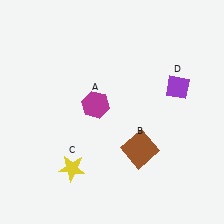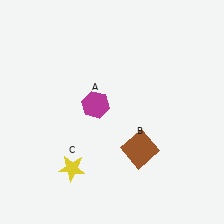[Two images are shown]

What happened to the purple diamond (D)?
The purple diamond (D) was removed in Image 2. It was in the top-right area of Image 1.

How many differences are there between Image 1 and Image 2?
There is 1 difference between the two images.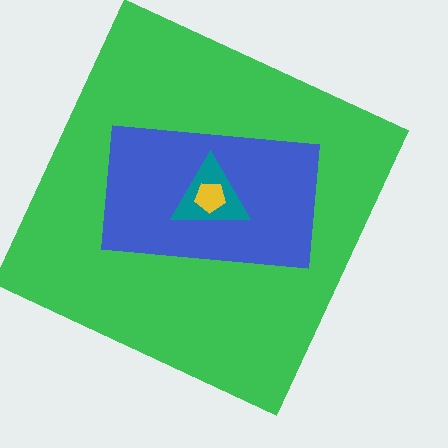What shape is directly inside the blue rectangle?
The teal triangle.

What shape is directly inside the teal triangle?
The yellow pentagon.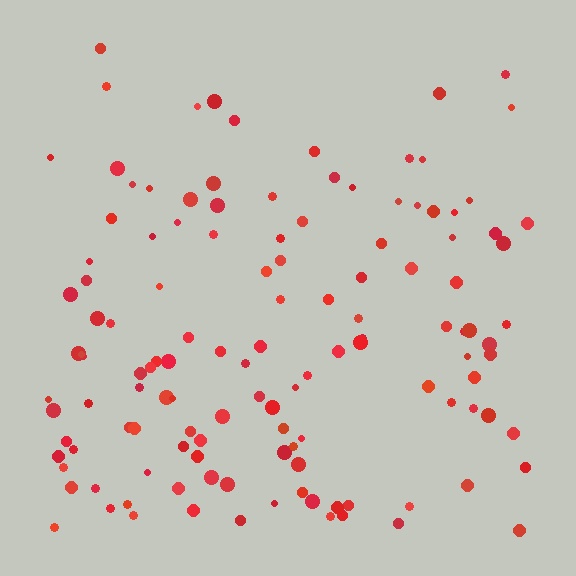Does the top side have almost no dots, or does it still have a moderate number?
Still a moderate number, just noticeably fewer than the bottom.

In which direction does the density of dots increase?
From top to bottom, with the bottom side densest.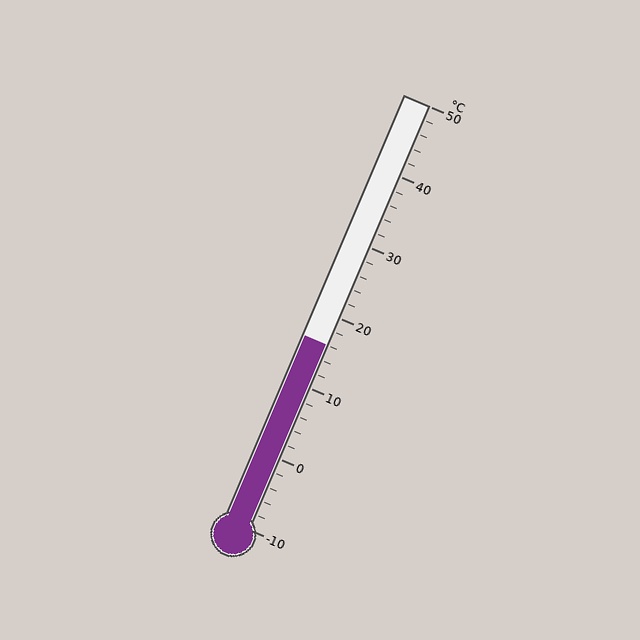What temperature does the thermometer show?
The thermometer shows approximately 16°C.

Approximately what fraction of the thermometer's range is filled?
The thermometer is filled to approximately 45% of its range.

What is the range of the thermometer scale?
The thermometer scale ranges from -10°C to 50°C.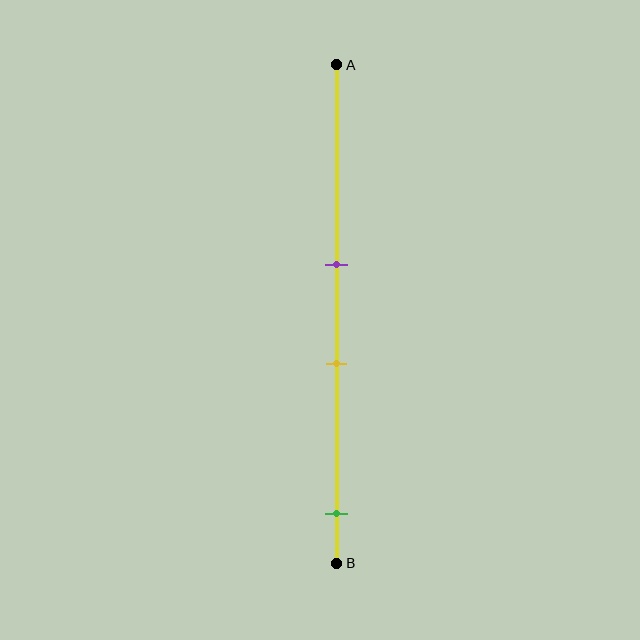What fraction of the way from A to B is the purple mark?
The purple mark is approximately 40% (0.4) of the way from A to B.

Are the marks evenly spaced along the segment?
No, the marks are not evenly spaced.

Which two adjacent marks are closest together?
The purple and yellow marks are the closest adjacent pair.